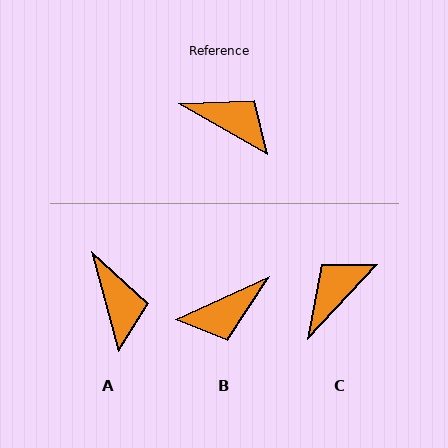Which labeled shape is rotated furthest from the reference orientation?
B, about 125 degrees away.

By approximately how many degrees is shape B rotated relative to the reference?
Approximately 125 degrees clockwise.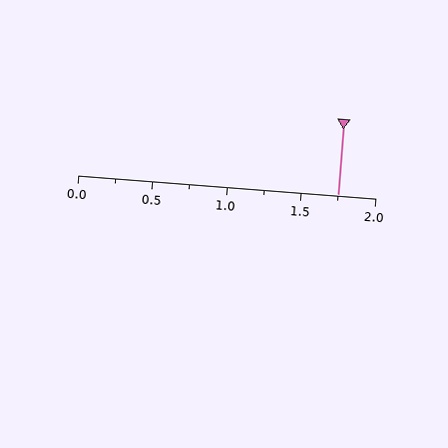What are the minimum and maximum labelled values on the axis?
The axis runs from 0.0 to 2.0.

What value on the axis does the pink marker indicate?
The marker indicates approximately 1.75.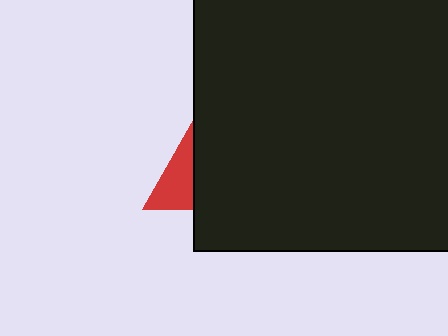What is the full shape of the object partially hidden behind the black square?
The partially hidden object is a red triangle.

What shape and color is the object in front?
The object in front is a black square.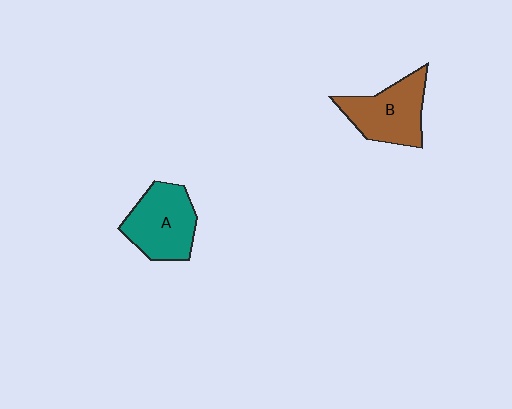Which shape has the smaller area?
Shape B (brown).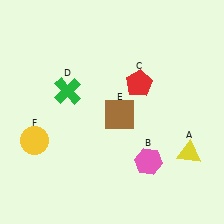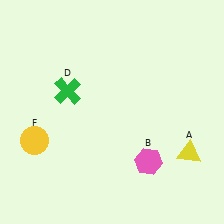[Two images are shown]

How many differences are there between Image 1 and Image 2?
There are 2 differences between the two images.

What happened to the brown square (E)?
The brown square (E) was removed in Image 2. It was in the bottom-right area of Image 1.